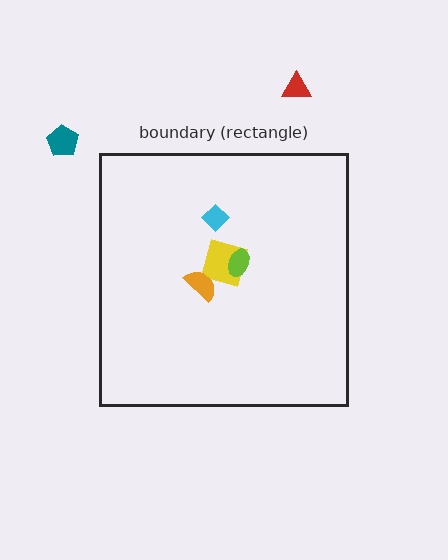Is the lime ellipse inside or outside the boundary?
Inside.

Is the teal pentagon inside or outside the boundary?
Outside.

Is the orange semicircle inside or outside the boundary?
Inside.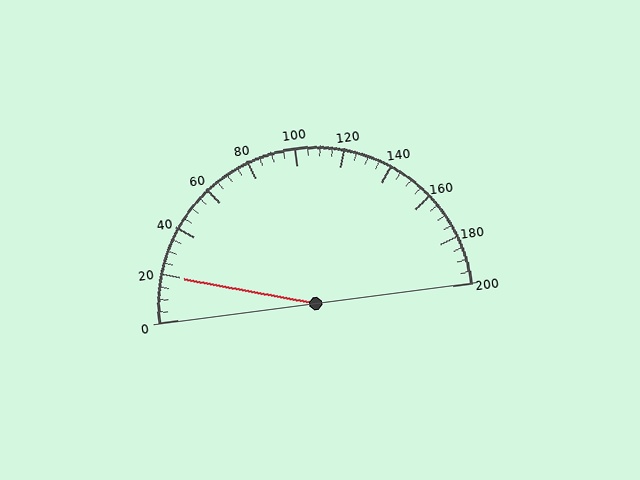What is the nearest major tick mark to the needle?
The nearest major tick mark is 20.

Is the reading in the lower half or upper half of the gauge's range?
The reading is in the lower half of the range (0 to 200).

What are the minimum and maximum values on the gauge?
The gauge ranges from 0 to 200.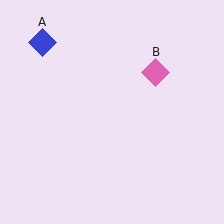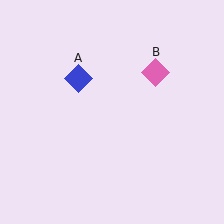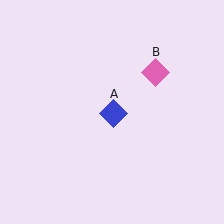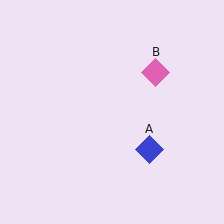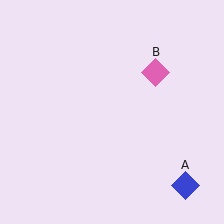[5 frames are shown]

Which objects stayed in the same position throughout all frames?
Pink diamond (object B) remained stationary.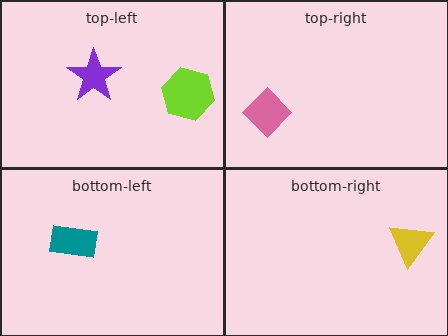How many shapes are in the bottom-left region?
1.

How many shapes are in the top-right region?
1.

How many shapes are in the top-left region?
2.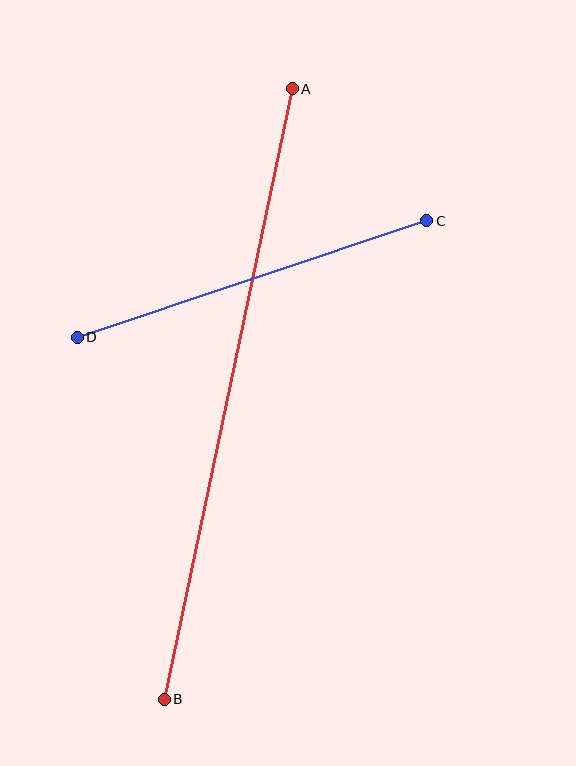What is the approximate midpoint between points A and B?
The midpoint is at approximately (228, 394) pixels.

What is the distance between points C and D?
The distance is approximately 369 pixels.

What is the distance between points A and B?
The distance is approximately 624 pixels.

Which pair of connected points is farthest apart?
Points A and B are farthest apart.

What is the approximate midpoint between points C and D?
The midpoint is at approximately (252, 279) pixels.